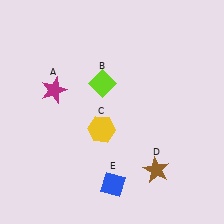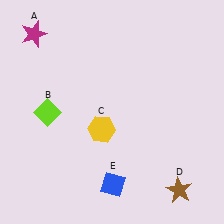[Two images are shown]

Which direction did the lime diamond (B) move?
The lime diamond (B) moved left.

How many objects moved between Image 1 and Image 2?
3 objects moved between the two images.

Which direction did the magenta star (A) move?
The magenta star (A) moved up.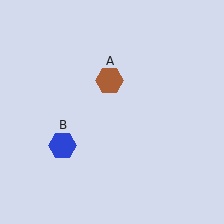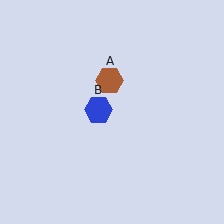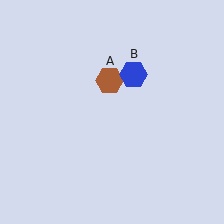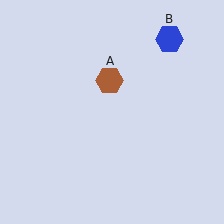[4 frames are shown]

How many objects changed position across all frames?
1 object changed position: blue hexagon (object B).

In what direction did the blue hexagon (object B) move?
The blue hexagon (object B) moved up and to the right.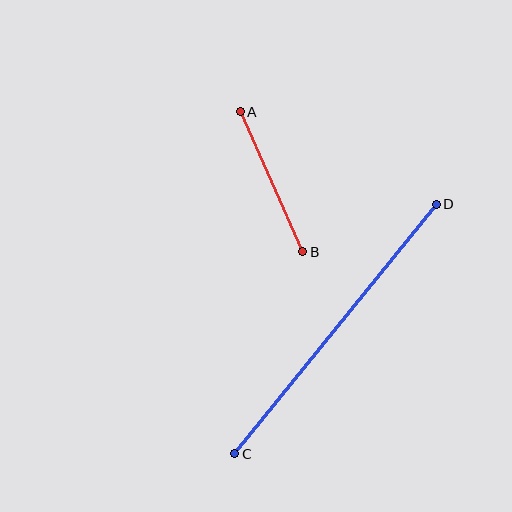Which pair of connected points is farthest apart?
Points C and D are farthest apart.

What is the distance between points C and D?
The distance is approximately 321 pixels.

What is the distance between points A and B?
The distance is approximately 153 pixels.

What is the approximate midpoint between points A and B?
The midpoint is at approximately (272, 182) pixels.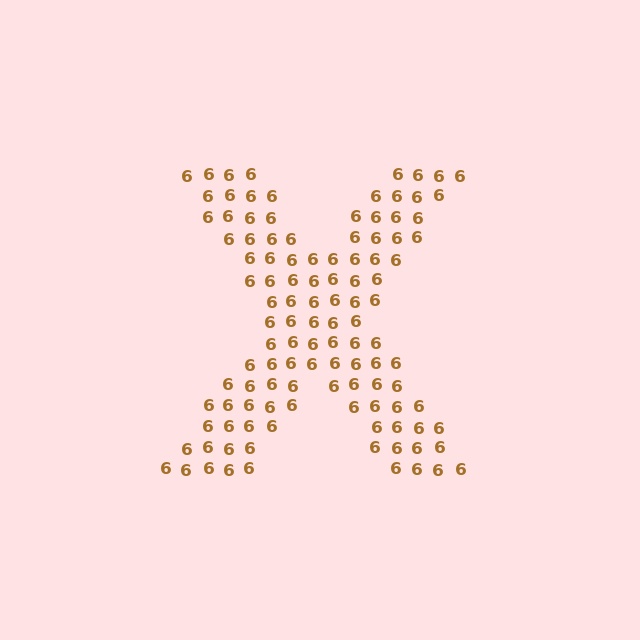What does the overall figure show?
The overall figure shows the letter X.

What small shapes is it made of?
It is made of small digit 6's.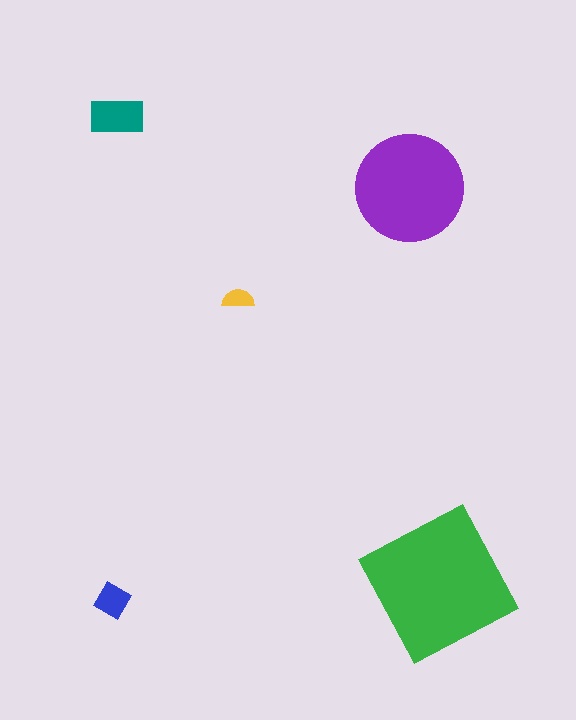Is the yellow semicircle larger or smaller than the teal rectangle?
Smaller.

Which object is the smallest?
The yellow semicircle.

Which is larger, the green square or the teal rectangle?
The green square.